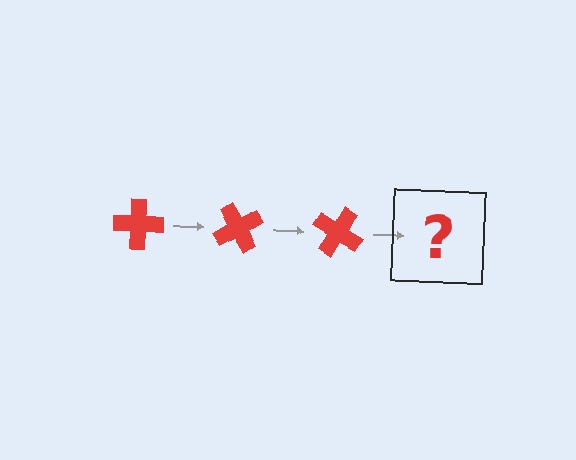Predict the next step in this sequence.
The next step is a red cross rotated 180 degrees.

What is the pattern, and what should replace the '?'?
The pattern is that the cross rotates 60 degrees each step. The '?' should be a red cross rotated 180 degrees.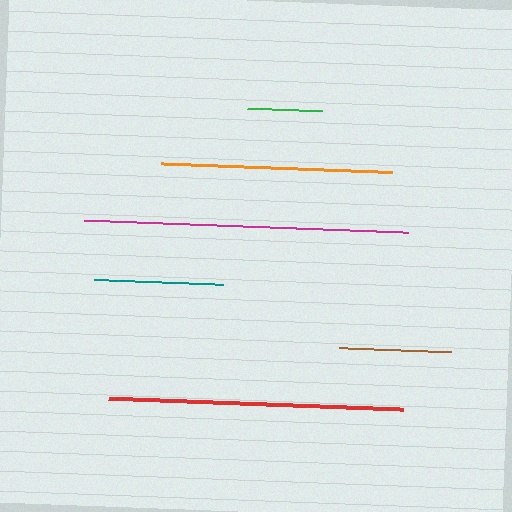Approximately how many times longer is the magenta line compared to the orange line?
The magenta line is approximately 1.4 times the length of the orange line.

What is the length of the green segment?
The green segment is approximately 75 pixels long.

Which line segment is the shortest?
The green line is the shortest at approximately 75 pixels.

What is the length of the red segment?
The red segment is approximately 295 pixels long.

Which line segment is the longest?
The magenta line is the longest at approximately 323 pixels.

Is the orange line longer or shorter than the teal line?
The orange line is longer than the teal line.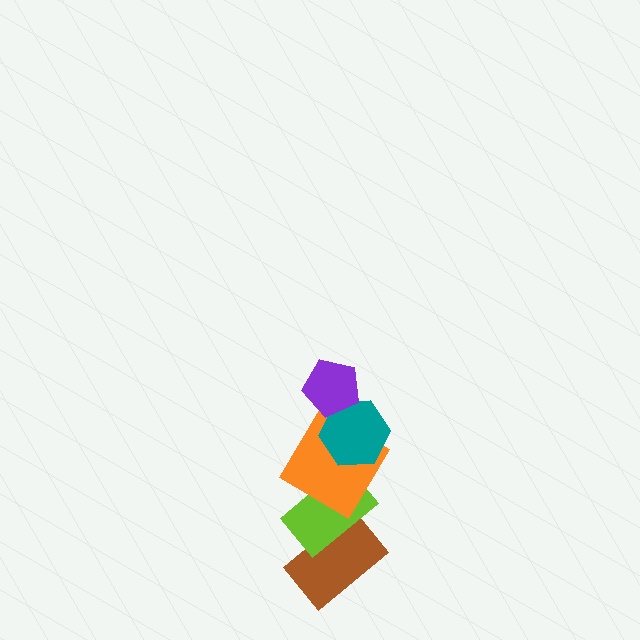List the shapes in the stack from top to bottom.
From top to bottom: the purple pentagon, the teal hexagon, the orange diamond, the lime rectangle, the brown rectangle.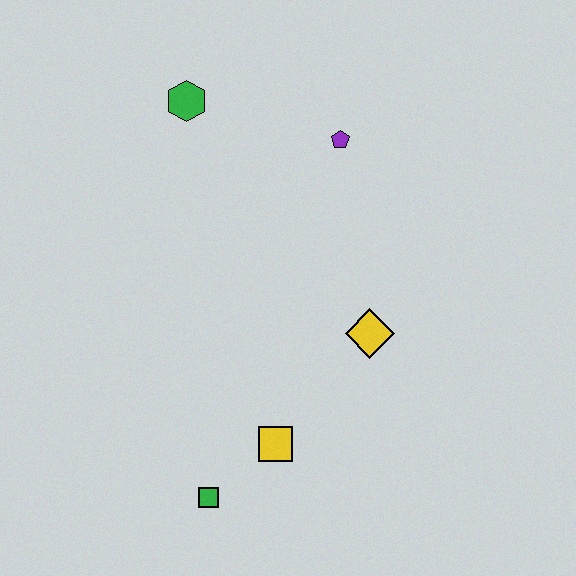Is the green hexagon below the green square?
No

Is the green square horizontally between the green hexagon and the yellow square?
Yes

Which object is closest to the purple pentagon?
The green hexagon is closest to the purple pentagon.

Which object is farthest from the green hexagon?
The green square is farthest from the green hexagon.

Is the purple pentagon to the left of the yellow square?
No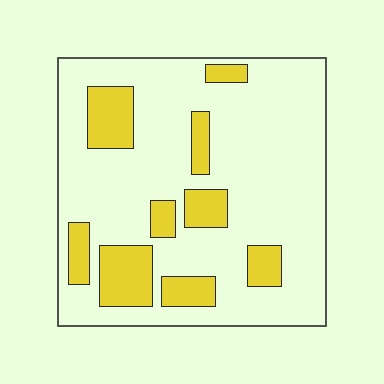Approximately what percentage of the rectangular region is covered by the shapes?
Approximately 20%.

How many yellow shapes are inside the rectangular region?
9.